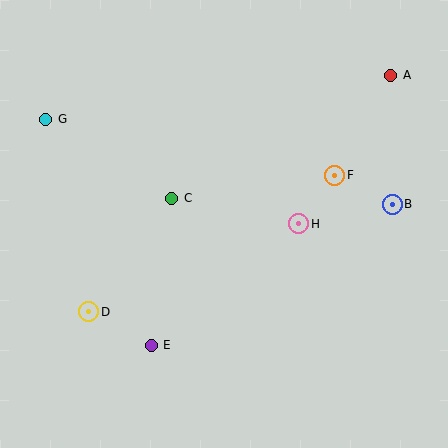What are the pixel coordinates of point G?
Point G is at (46, 119).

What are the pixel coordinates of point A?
Point A is at (391, 75).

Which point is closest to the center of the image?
Point C at (172, 198) is closest to the center.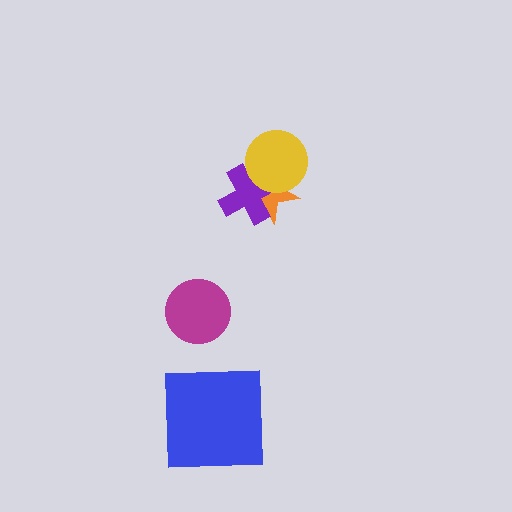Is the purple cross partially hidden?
Yes, it is partially covered by another shape.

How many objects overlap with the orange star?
2 objects overlap with the orange star.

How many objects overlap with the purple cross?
2 objects overlap with the purple cross.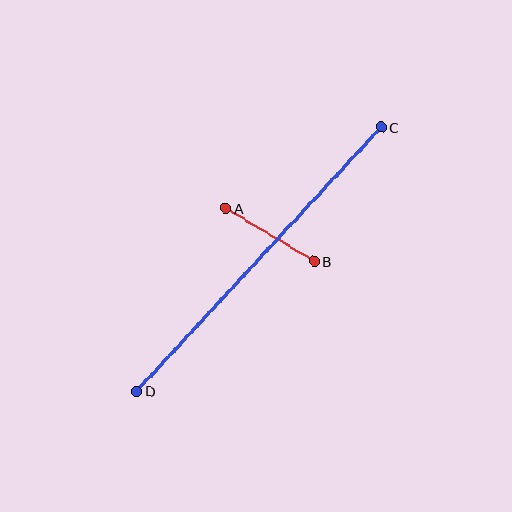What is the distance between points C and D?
The distance is approximately 360 pixels.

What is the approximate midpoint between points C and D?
The midpoint is at approximately (259, 259) pixels.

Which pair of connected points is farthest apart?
Points C and D are farthest apart.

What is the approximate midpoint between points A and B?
The midpoint is at approximately (270, 235) pixels.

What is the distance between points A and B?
The distance is approximately 103 pixels.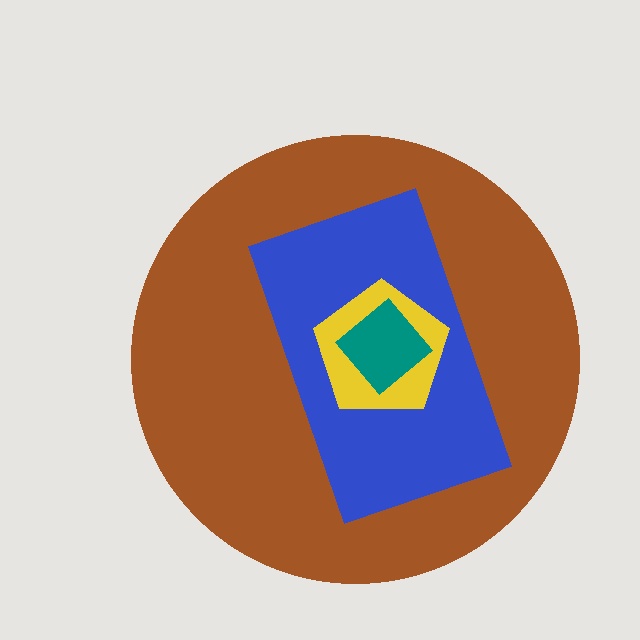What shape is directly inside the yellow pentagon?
The teal diamond.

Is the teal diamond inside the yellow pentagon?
Yes.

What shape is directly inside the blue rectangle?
The yellow pentagon.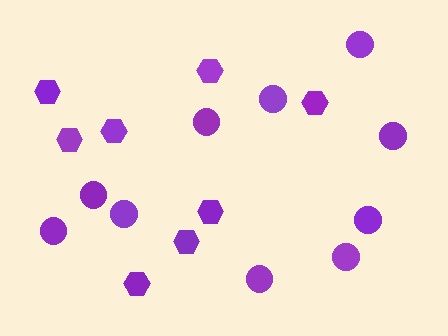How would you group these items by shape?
There are 2 groups: one group of hexagons (8) and one group of circles (10).